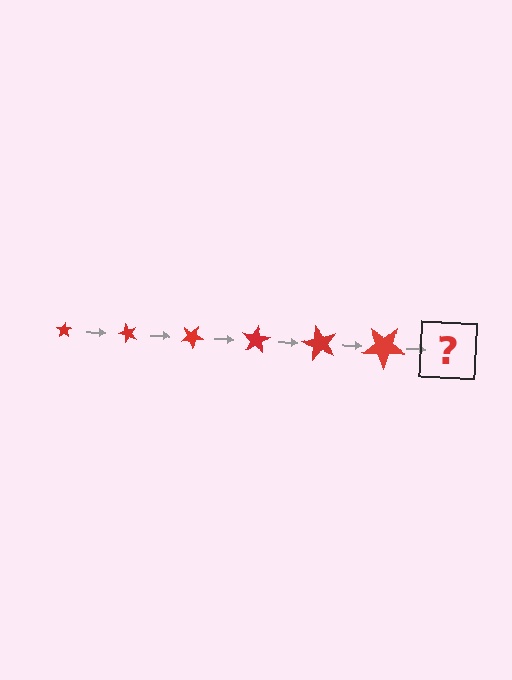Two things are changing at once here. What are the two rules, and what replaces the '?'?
The two rules are that the star grows larger each step and it rotates 50 degrees each step. The '?' should be a star, larger than the previous one and rotated 300 degrees from the start.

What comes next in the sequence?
The next element should be a star, larger than the previous one and rotated 300 degrees from the start.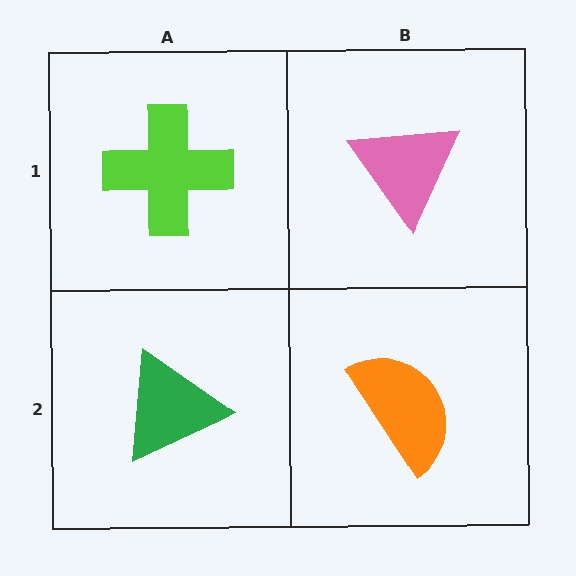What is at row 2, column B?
An orange semicircle.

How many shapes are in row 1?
2 shapes.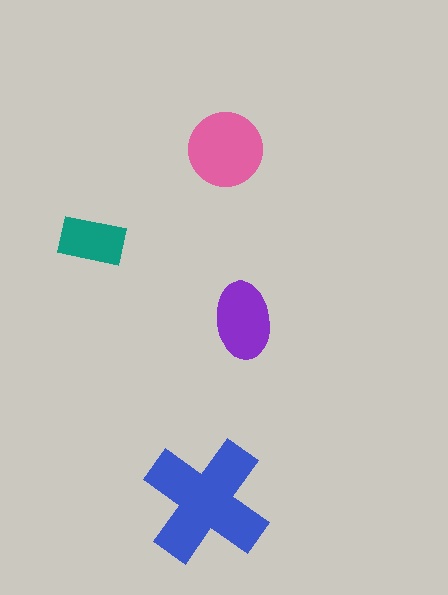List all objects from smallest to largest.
The teal rectangle, the purple ellipse, the pink circle, the blue cross.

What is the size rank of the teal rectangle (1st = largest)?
4th.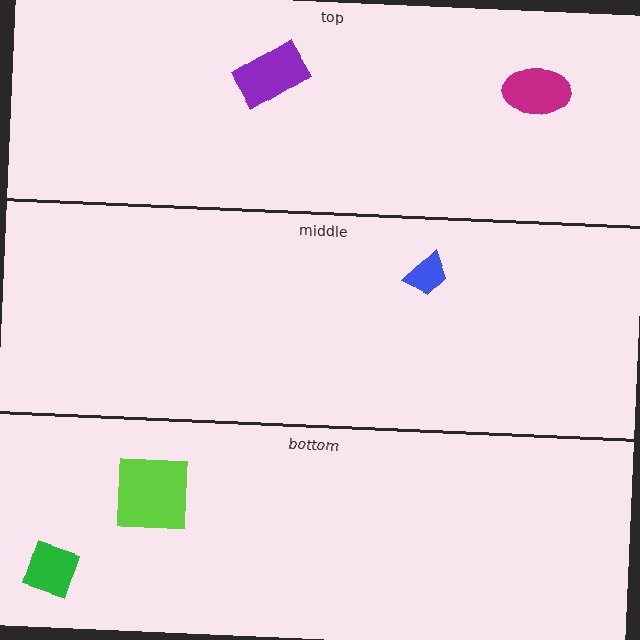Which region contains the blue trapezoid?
The middle region.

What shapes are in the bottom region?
The green diamond, the lime square.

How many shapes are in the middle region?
1.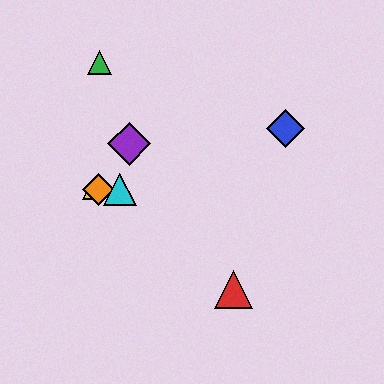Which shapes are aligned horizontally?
The yellow triangle, the orange diamond, the cyan triangle are aligned horizontally.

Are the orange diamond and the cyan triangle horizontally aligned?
Yes, both are at y≈189.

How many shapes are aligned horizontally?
3 shapes (the yellow triangle, the orange diamond, the cyan triangle) are aligned horizontally.